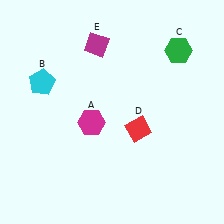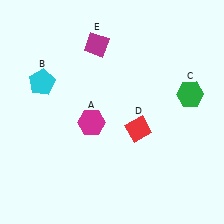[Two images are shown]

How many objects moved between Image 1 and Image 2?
1 object moved between the two images.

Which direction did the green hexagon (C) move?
The green hexagon (C) moved down.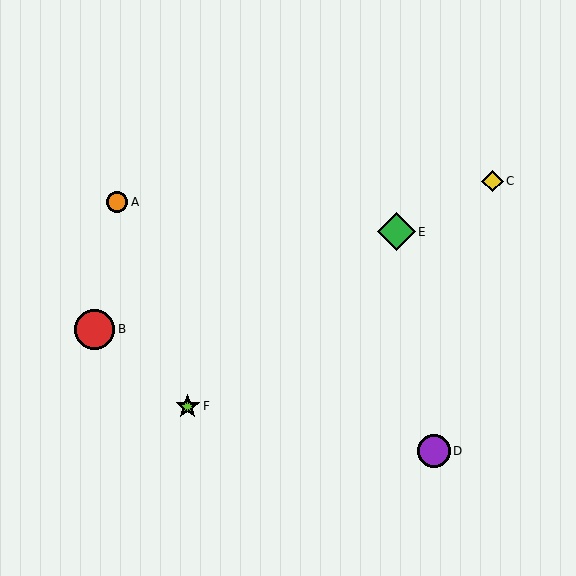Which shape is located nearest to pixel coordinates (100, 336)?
The red circle (labeled B) at (95, 329) is nearest to that location.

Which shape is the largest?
The red circle (labeled B) is the largest.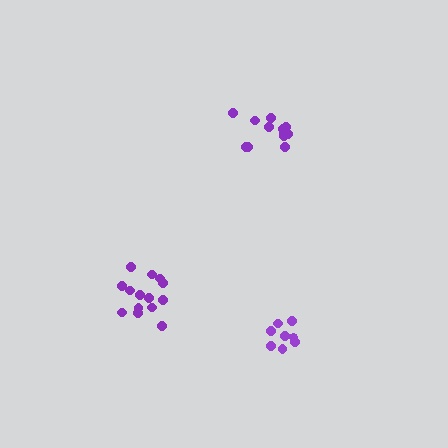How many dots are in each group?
Group 1: 14 dots, Group 2: 13 dots, Group 3: 8 dots (35 total).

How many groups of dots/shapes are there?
There are 3 groups.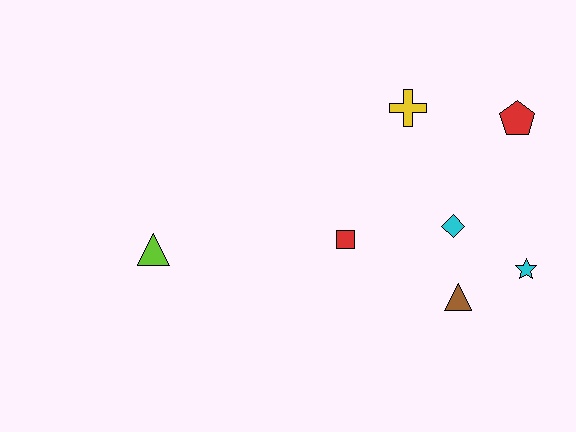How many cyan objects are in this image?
There are 2 cyan objects.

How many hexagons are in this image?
There are no hexagons.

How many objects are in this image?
There are 7 objects.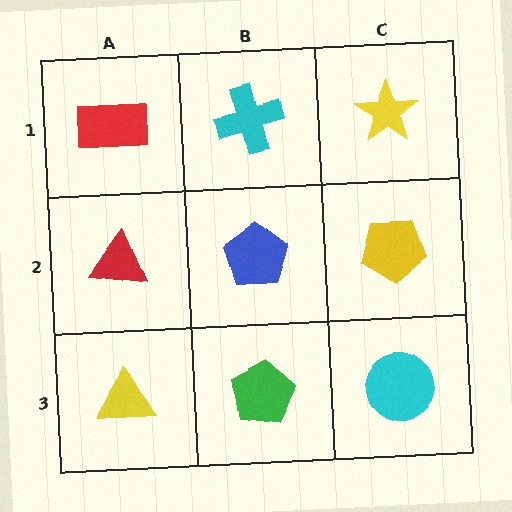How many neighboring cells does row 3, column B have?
3.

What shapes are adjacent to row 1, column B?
A blue pentagon (row 2, column B), a red rectangle (row 1, column A), a yellow star (row 1, column C).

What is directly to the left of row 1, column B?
A red rectangle.